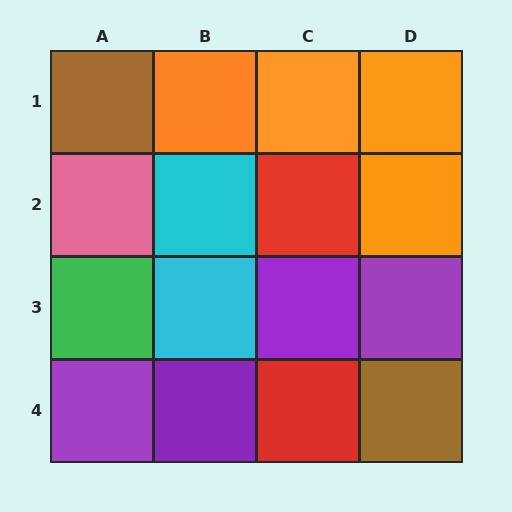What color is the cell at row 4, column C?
Red.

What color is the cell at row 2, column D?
Orange.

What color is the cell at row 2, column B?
Cyan.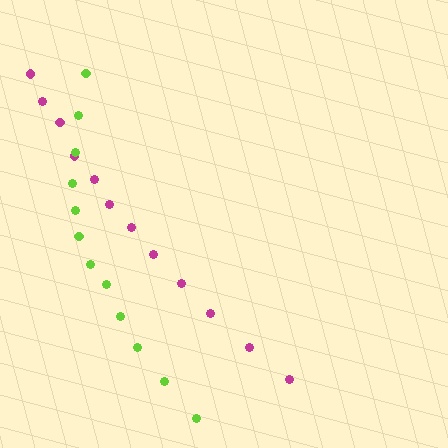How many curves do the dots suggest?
There are 2 distinct paths.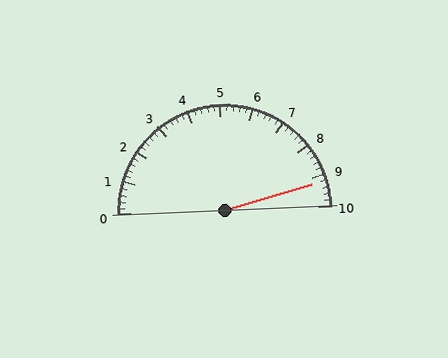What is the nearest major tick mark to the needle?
The nearest major tick mark is 9.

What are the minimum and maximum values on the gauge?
The gauge ranges from 0 to 10.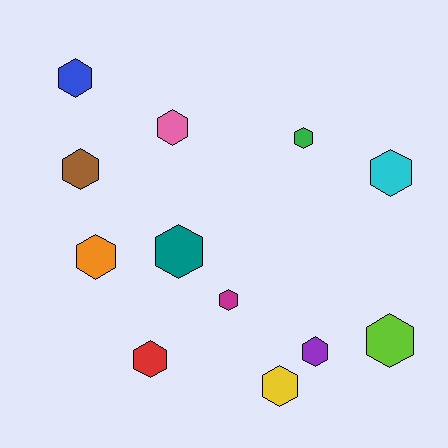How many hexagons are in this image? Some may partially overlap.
There are 12 hexagons.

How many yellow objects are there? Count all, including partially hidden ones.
There is 1 yellow object.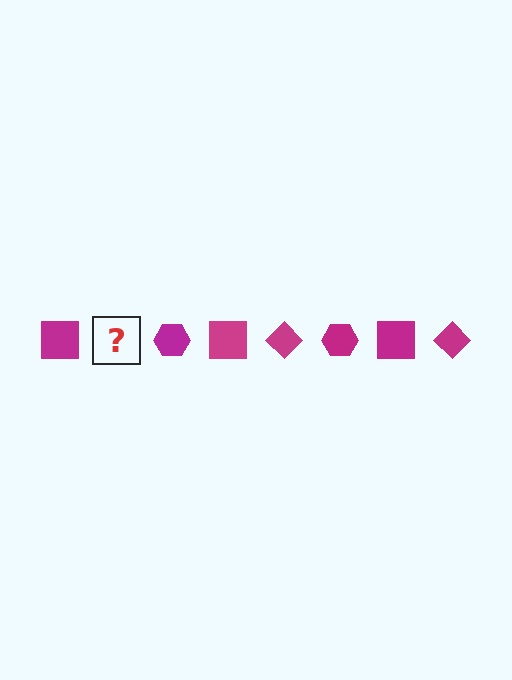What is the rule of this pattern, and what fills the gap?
The rule is that the pattern cycles through square, diamond, hexagon shapes in magenta. The gap should be filled with a magenta diamond.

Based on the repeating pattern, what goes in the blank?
The blank should be a magenta diamond.